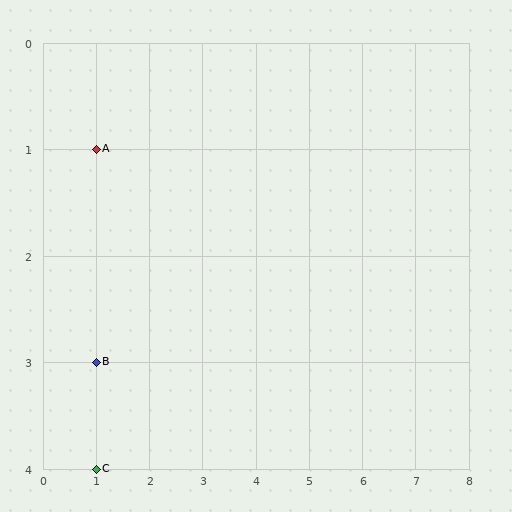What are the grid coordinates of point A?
Point A is at grid coordinates (1, 1).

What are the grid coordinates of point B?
Point B is at grid coordinates (1, 3).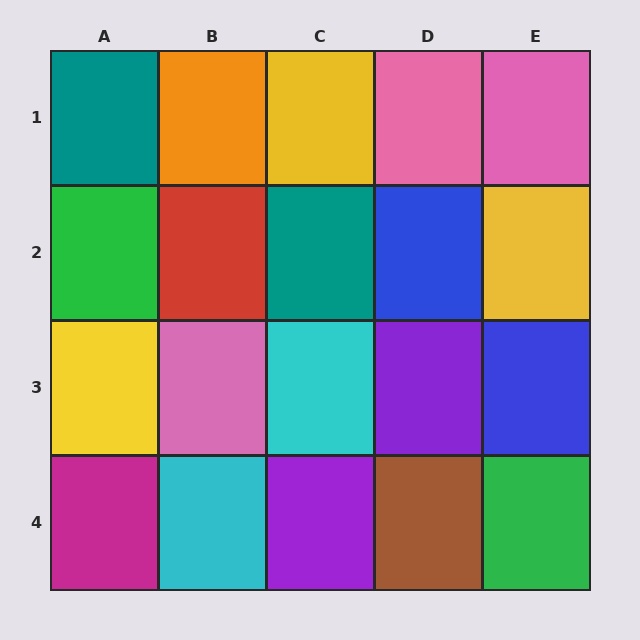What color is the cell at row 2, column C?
Teal.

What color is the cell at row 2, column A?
Green.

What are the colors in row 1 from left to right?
Teal, orange, yellow, pink, pink.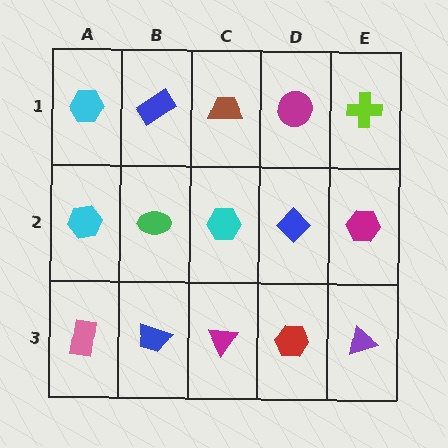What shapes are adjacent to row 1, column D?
A blue diamond (row 2, column D), a brown trapezoid (row 1, column C), a lime cross (row 1, column E).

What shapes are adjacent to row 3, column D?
A blue diamond (row 2, column D), a magenta triangle (row 3, column C), a purple triangle (row 3, column E).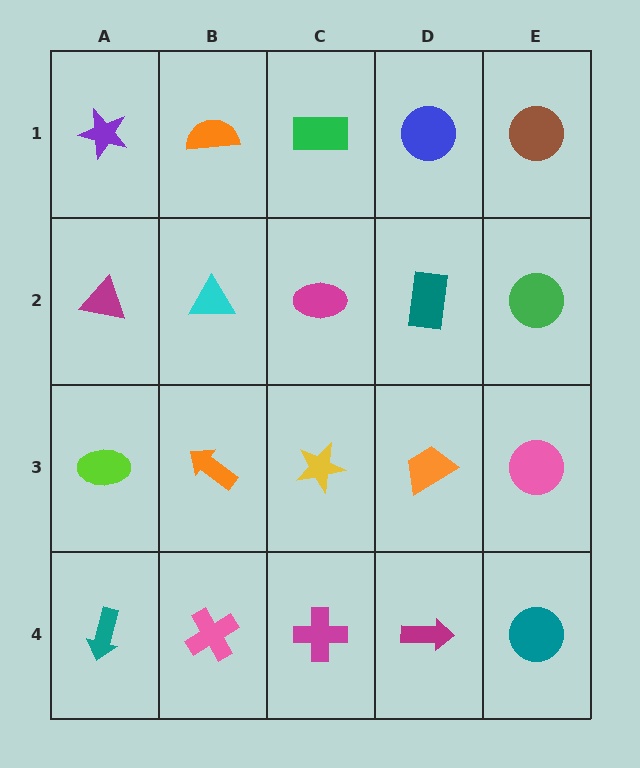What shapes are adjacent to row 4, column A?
A lime ellipse (row 3, column A), a pink cross (row 4, column B).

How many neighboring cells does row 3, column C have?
4.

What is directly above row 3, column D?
A teal rectangle.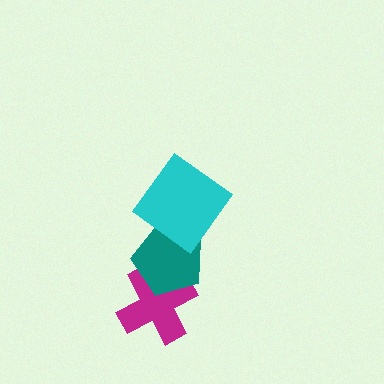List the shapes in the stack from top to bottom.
From top to bottom: the cyan diamond, the teal pentagon, the magenta cross.